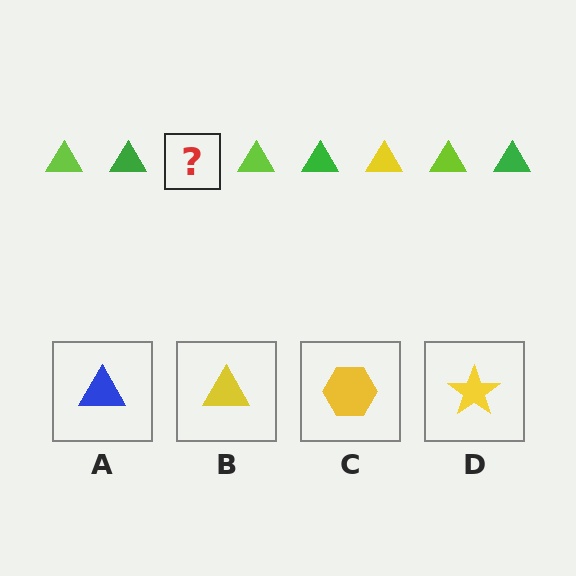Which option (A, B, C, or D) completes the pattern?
B.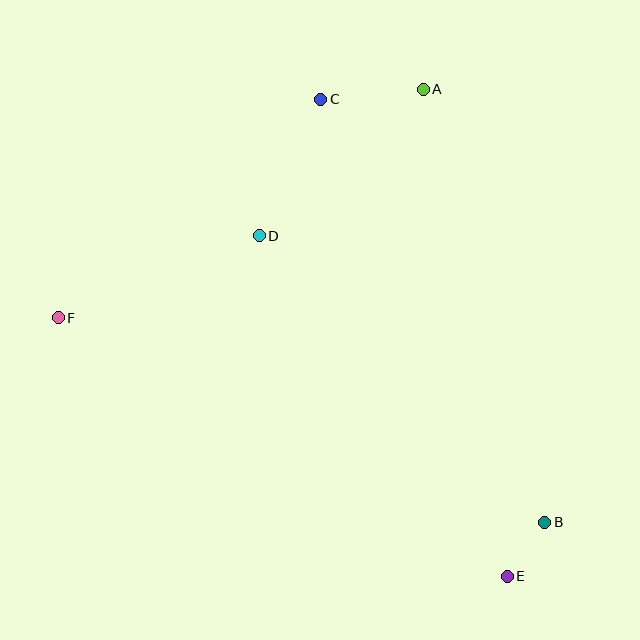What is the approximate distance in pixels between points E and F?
The distance between E and F is approximately 518 pixels.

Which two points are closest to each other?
Points B and E are closest to each other.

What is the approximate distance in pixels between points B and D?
The distance between B and D is approximately 404 pixels.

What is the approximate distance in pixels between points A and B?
The distance between A and B is approximately 449 pixels.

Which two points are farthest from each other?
Points B and F are farthest from each other.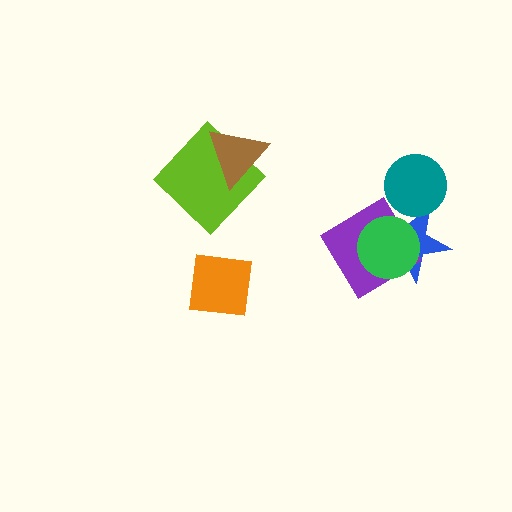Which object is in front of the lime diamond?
The brown triangle is in front of the lime diamond.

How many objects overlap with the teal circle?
1 object overlaps with the teal circle.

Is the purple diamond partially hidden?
Yes, it is partially covered by another shape.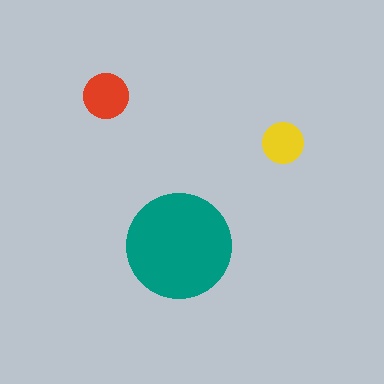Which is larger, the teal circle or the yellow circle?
The teal one.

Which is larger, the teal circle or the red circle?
The teal one.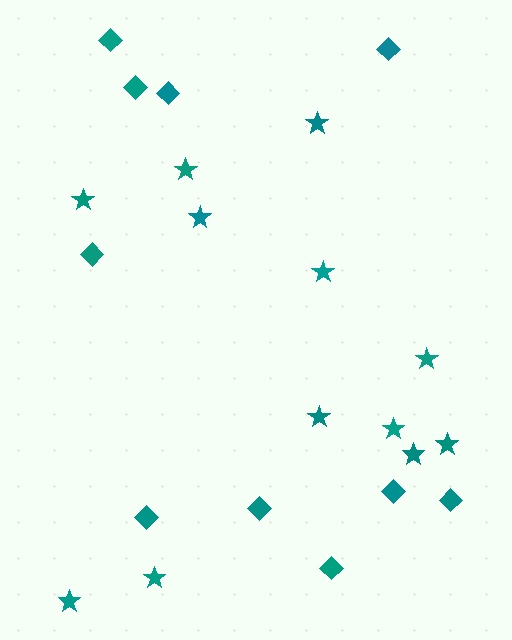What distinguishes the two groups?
There are 2 groups: one group of diamonds (10) and one group of stars (12).